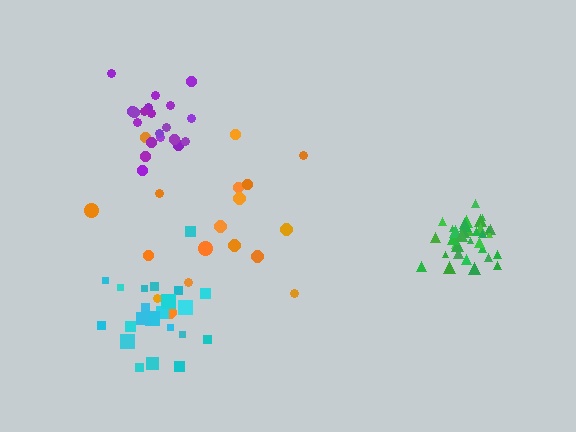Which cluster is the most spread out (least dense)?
Orange.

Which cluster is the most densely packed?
Green.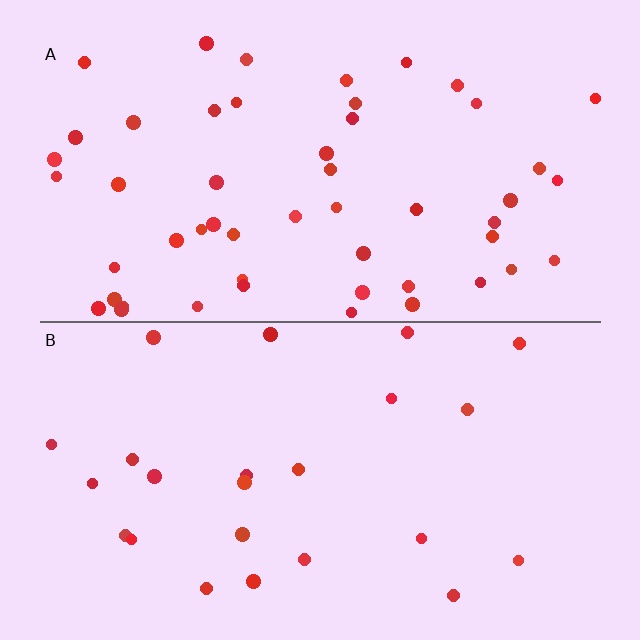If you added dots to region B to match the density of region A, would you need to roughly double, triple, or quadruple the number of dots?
Approximately double.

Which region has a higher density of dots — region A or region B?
A (the top).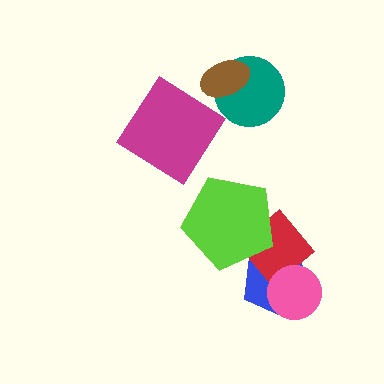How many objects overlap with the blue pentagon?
3 objects overlap with the blue pentagon.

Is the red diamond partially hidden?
Yes, it is partially covered by another shape.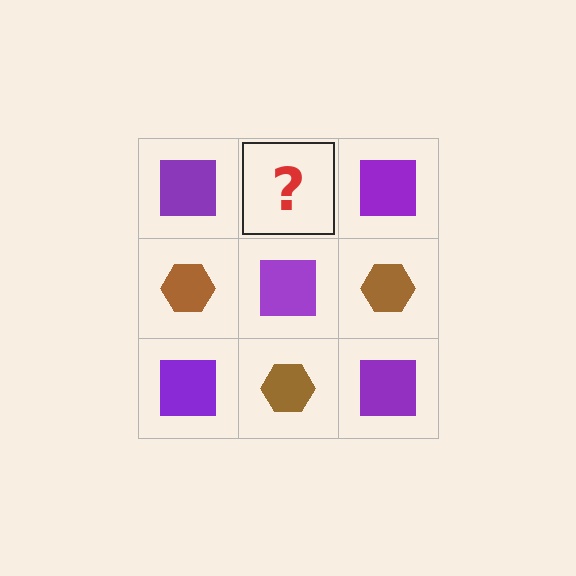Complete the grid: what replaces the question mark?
The question mark should be replaced with a brown hexagon.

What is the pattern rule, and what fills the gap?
The rule is that it alternates purple square and brown hexagon in a checkerboard pattern. The gap should be filled with a brown hexagon.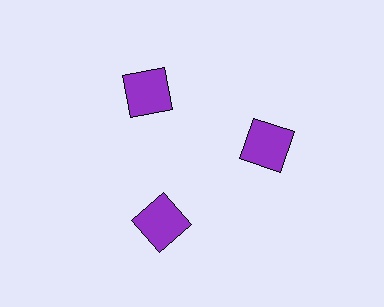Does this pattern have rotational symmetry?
Yes, this pattern has 3-fold rotational symmetry. It looks the same after rotating 120 degrees around the center.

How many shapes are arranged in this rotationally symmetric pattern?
There are 3 shapes, arranged in 3 groups of 1.